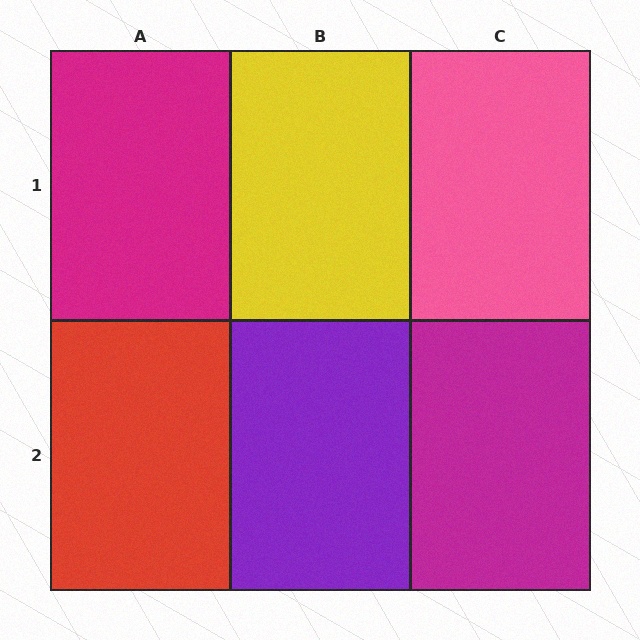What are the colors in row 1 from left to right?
Magenta, yellow, pink.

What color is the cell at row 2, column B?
Purple.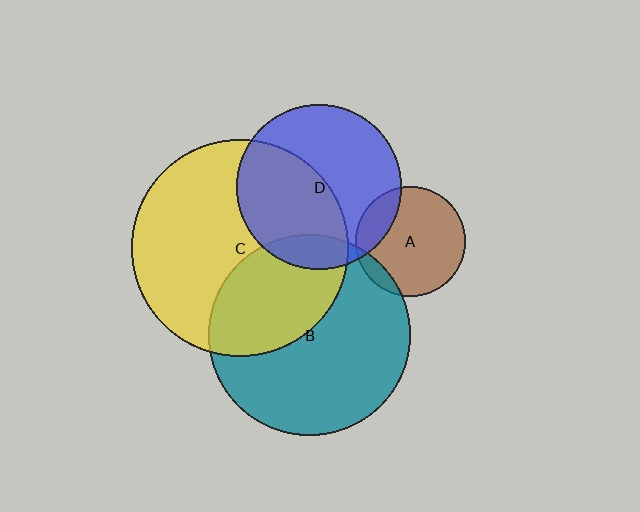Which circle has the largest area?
Circle C (yellow).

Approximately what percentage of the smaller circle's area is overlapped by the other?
Approximately 50%.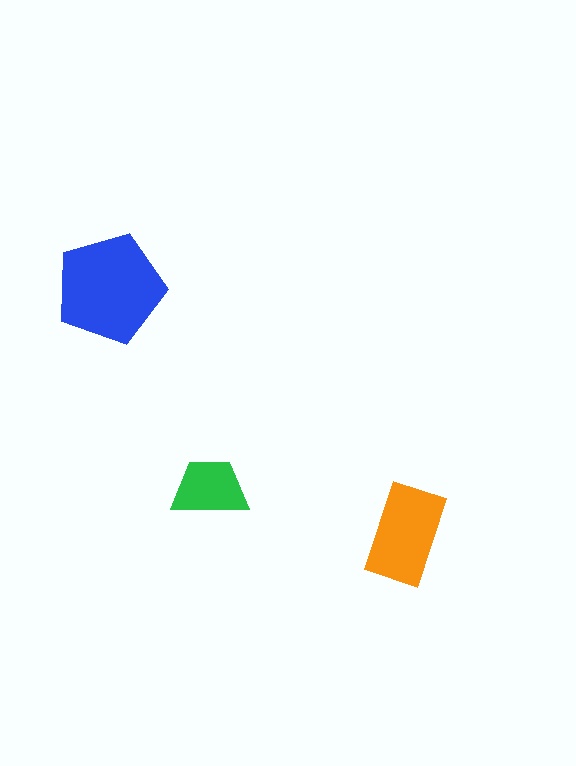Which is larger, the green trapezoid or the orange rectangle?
The orange rectangle.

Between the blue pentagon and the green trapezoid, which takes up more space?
The blue pentagon.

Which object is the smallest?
The green trapezoid.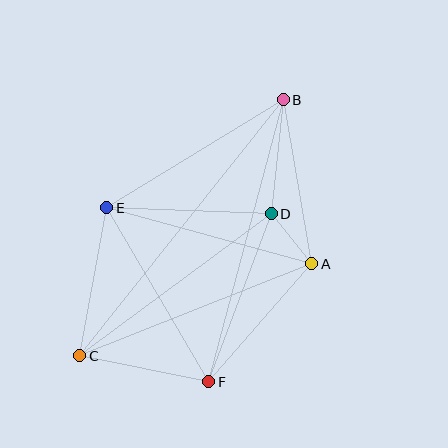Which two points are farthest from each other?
Points B and C are farthest from each other.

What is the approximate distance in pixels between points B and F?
The distance between B and F is approximately 292 pixels.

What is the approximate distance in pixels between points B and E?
The distance between B and E is approximately 207 pixels.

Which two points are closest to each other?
Points A and D are closest to each other.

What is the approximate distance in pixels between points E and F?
The distance between E and F is approximately 202 pixels.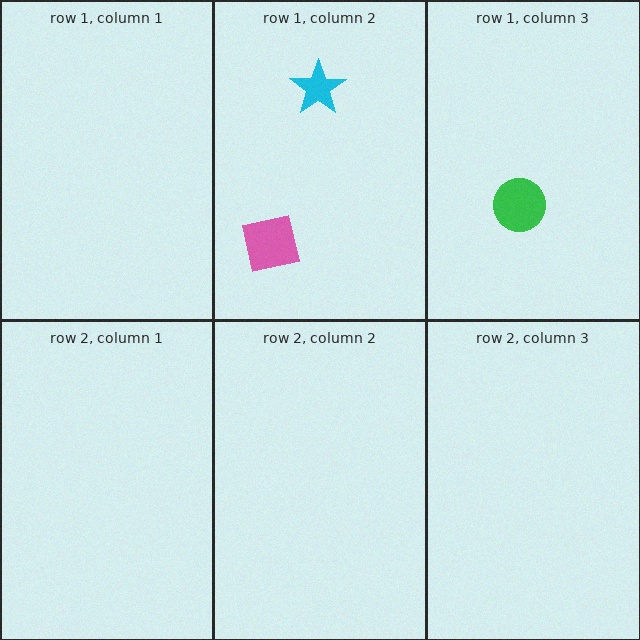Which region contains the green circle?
The row 1, column 3 region.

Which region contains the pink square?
The row 1, column 2 region.